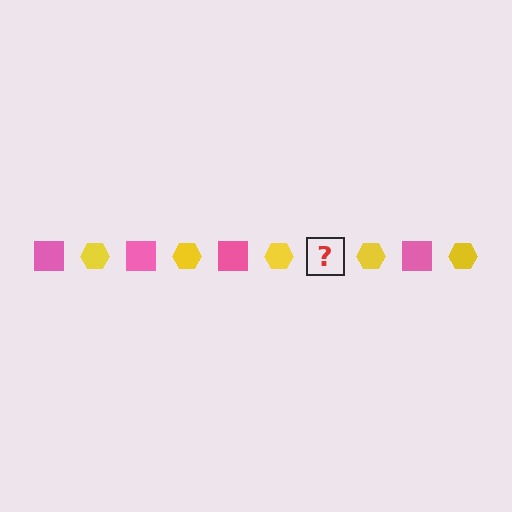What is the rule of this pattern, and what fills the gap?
The rule is that the pattern alternates between pink square and yellow hexagon. The gap should be filled with a pink square.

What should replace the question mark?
The question mark should be replaced with a pink square.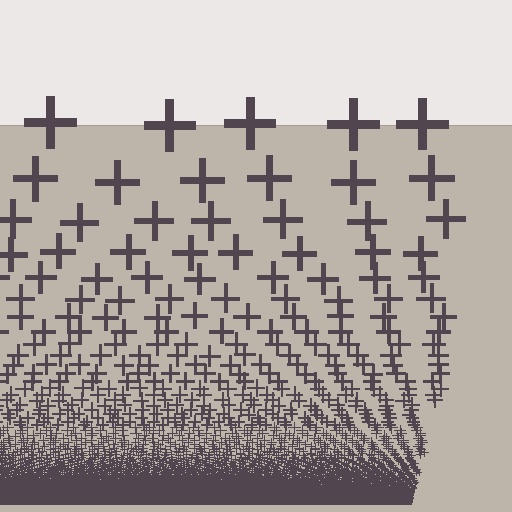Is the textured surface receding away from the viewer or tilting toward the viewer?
The surface appears to tilt toward the viewer. Texture elements get larger and sparser toward the top.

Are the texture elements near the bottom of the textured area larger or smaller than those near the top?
Smaller. The gradient is inverted — elements near the bottom are smaller and denser.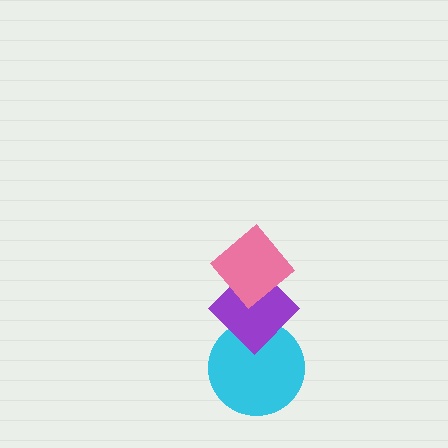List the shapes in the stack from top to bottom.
From top to bottom: the pink diamond, the purple diamond, the cyan circle.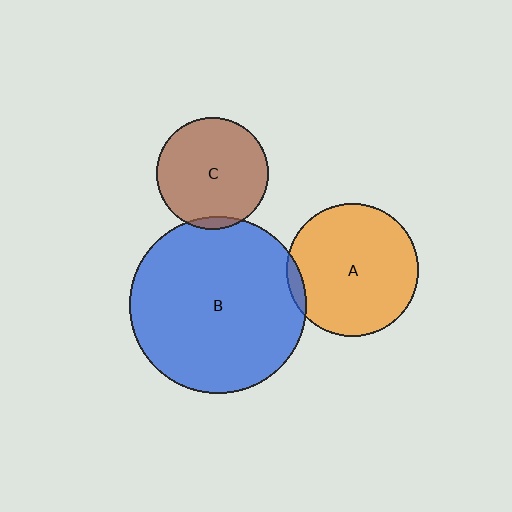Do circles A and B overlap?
Yes.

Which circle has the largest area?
Circle B (blue).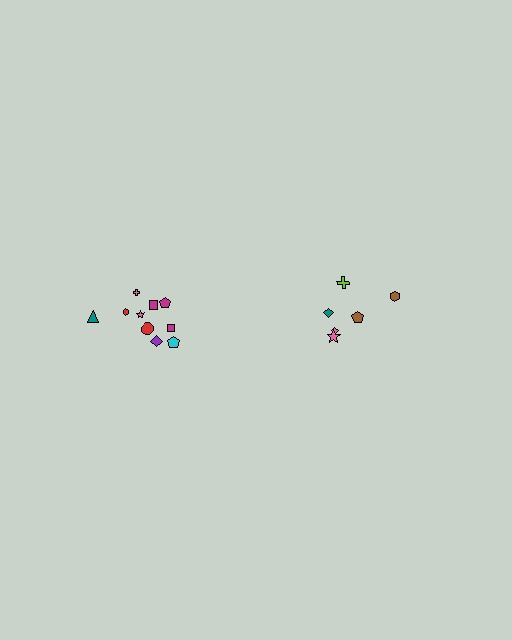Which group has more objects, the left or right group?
The left group.